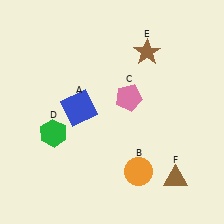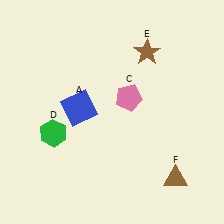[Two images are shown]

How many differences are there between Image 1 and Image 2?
There is 1 difference between the two images.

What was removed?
The orange circle (B) was removed in Image 2.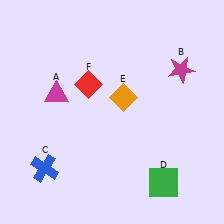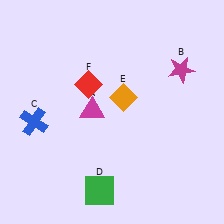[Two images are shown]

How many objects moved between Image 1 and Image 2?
3 objects moved between the two images.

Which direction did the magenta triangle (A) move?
The magenta triangle (A) moved right.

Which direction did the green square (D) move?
The green square (D) moved left.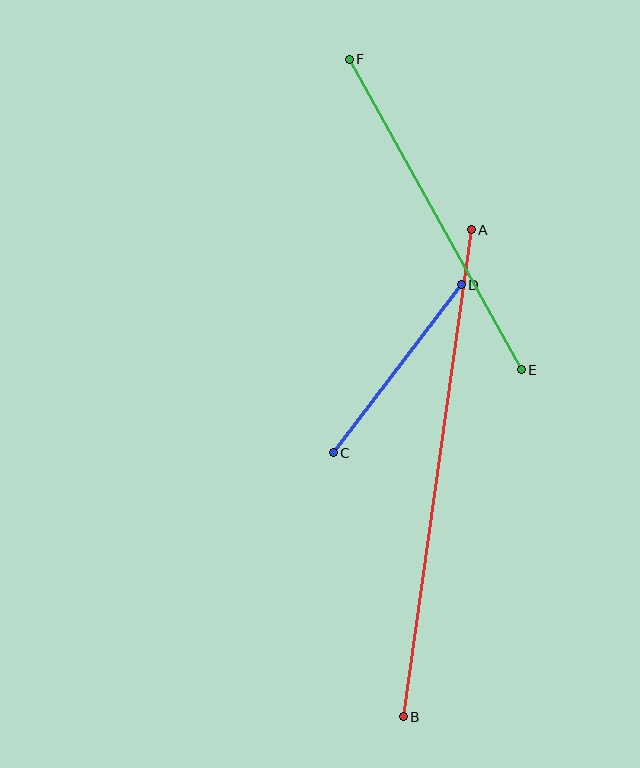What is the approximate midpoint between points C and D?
The midpoint is at approximately (397, 369) pixels.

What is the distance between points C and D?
The distance is approximately 211 pixels.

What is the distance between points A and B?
The distance is approximately 491 pixels.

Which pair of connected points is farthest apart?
Points A and B are farthest apart.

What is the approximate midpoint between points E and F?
The midpoint is at approximately (435, 215) pixels.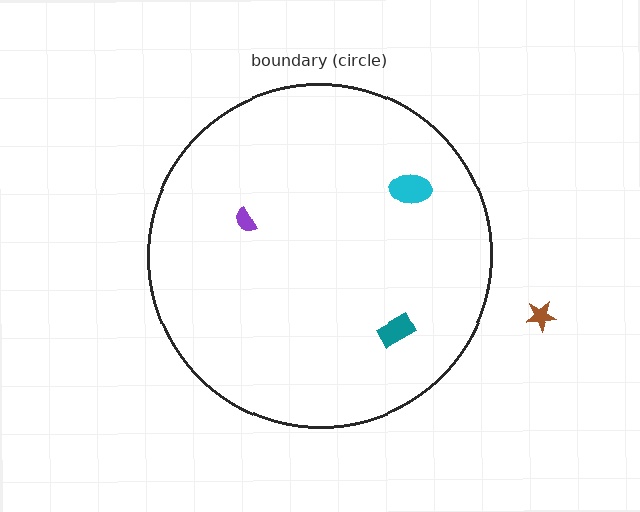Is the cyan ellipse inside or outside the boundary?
Inside.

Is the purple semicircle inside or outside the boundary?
Inside.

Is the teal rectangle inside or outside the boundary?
Inside.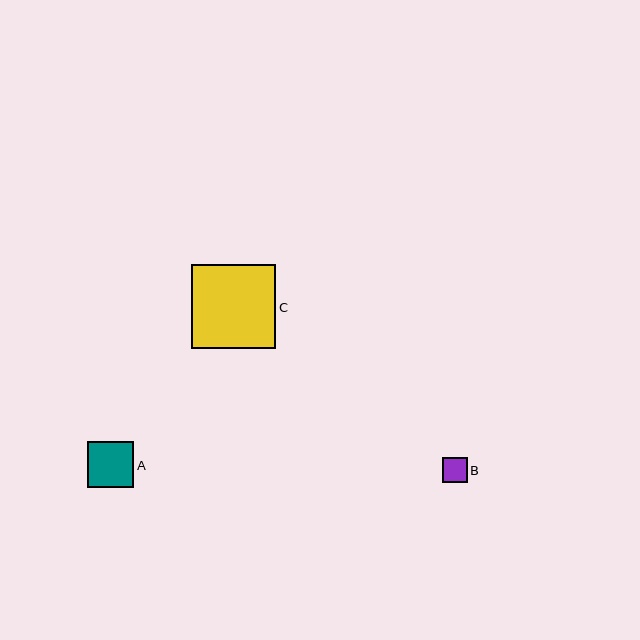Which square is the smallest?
Square B is the smallest with a size of approximately 25 pixels.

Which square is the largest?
Square C is the largest with a size of approximately 84 pixels.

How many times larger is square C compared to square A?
Square C is approximately 1.8 times the size of square A.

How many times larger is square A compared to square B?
Square A is approximately 1.8 times the size of square B.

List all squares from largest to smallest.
From largest to smallest: C, A, B.